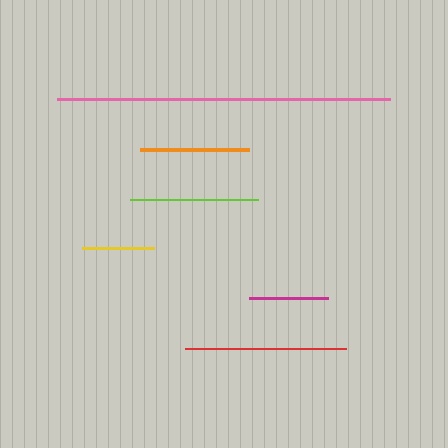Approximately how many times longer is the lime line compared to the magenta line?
The lime line is approximately 1.6 times the length of the magenta line.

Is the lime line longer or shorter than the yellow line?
The lime line is longer than the yellow line.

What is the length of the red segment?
The red segment is approximately 161 pixels long.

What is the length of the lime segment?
The lime segment is approximately 129 pixels long.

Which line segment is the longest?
The pink line is the longest at approximately 333 pixels.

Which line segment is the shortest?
The yellow line is the shortest at approximately 72 pixels.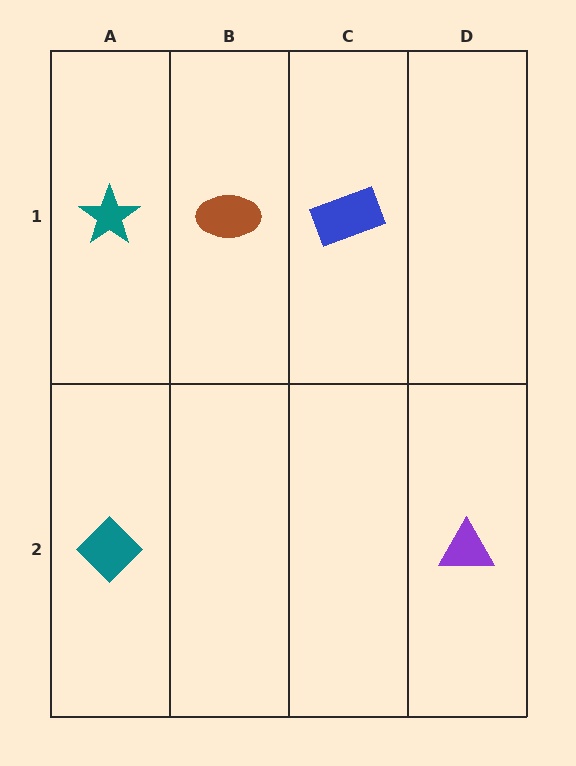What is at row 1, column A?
A teal star.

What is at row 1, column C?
A blue rectangle.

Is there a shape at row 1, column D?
No, that cell is empty.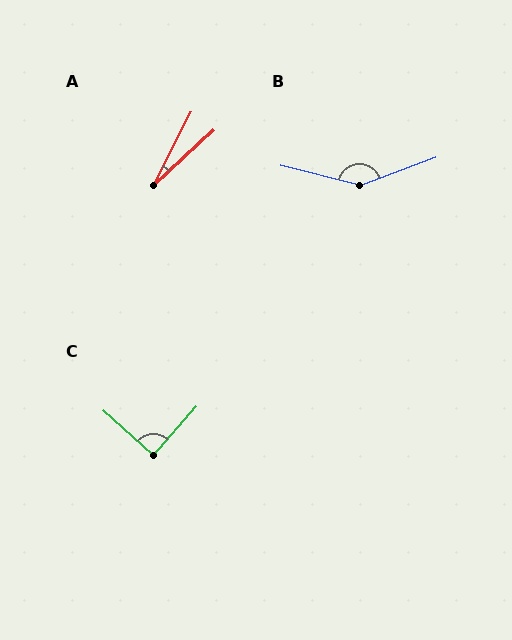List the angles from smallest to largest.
A (20°), C (89°), B (145°).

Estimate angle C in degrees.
Approximately 89 degrees.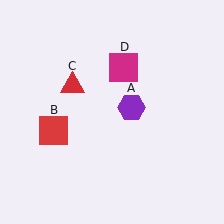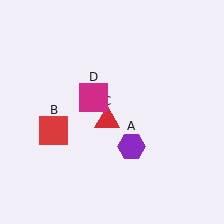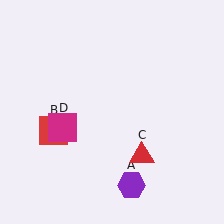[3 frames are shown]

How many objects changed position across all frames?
3 objects changed position: purple hexagon (object A), red triangle (object C), magenta square (object D).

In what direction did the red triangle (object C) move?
The red triangle (object C) moved down and to the right.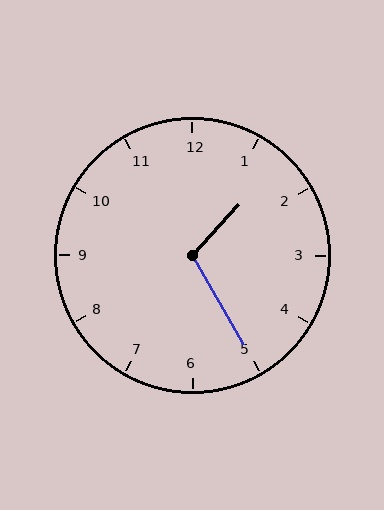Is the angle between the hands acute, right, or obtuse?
It is obtuse.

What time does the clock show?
1:25.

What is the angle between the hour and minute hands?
Approximately 108 degrees.